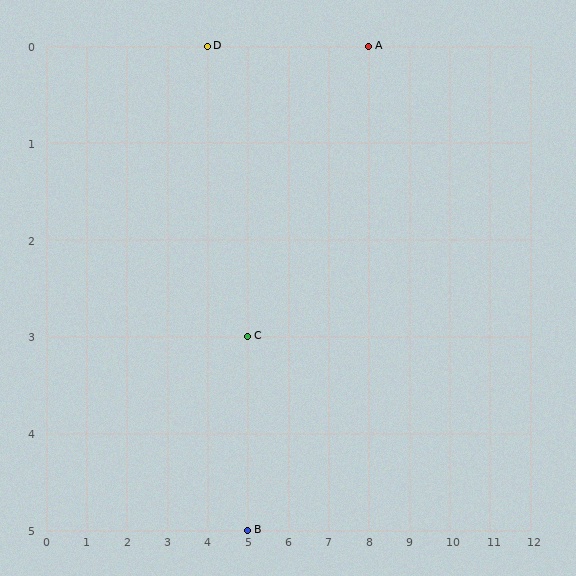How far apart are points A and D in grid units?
Points A and D are 4 columns apart.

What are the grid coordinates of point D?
Point D is at grid coordinates (4, 0).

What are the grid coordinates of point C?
Point C is at grid coordinates (5, 3).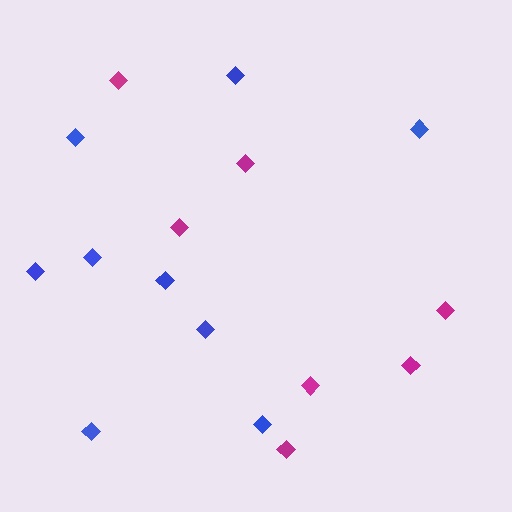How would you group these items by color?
There are 2 groups: one group of magenta diamonds (7) and one group of blue diamonds (9).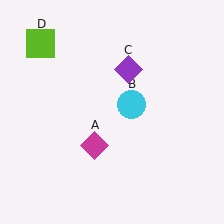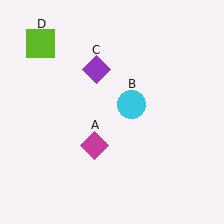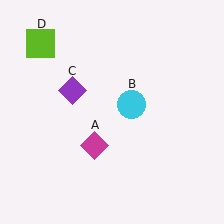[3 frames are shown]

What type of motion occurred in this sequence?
The purple diamond (object C) rotated counterclockwise around the center of the scene.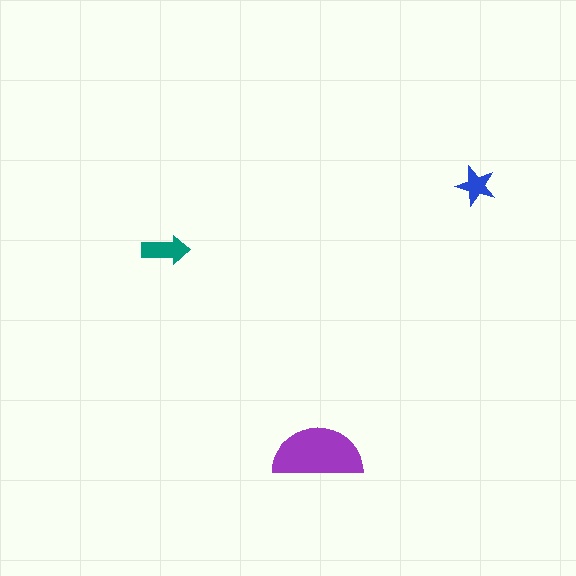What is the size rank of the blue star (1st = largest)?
3rd.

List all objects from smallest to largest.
The blue star, the teal arrow, the purple semicircle.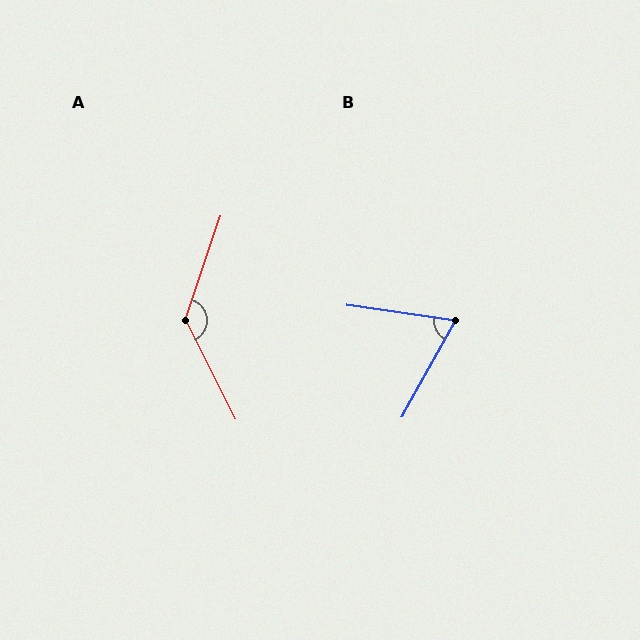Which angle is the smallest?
B, at approximately 69 degrees.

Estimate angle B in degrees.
Approximately 69 degrees.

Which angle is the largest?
A, at approximately 135 degrees.